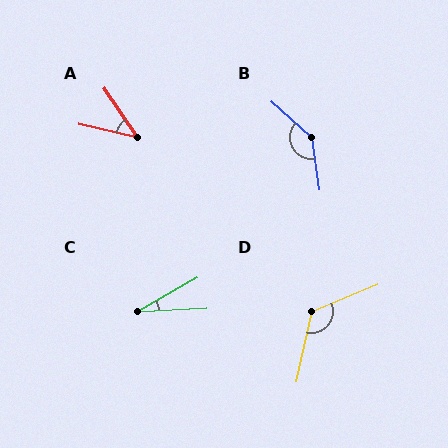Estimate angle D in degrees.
Approximately 124 degrees.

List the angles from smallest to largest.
C (27°), A (43°), D (124°), B (140°).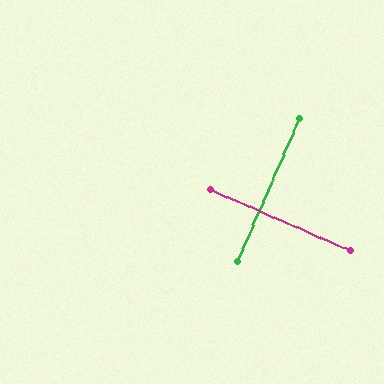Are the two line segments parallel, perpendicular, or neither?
Perpendicular — they meet at approximately 90°.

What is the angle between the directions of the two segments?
Approximately 90 degrees.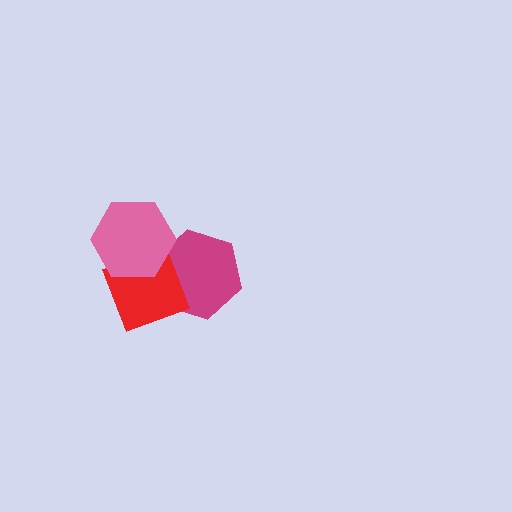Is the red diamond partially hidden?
Yes, it is partially covered by another shape.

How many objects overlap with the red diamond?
2 objects overlap with the red diamond.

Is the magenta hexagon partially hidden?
Yes, it is partially covered by another shape.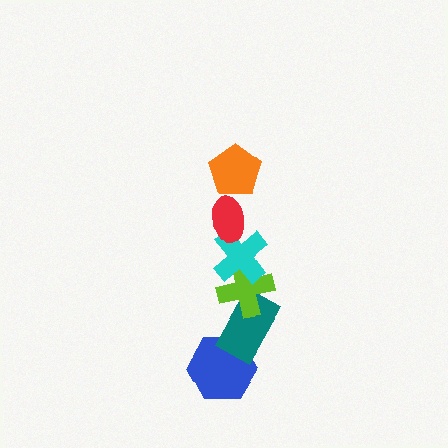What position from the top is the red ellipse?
The red ellipse is 2nd from the top.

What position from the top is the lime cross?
The lime cross is 4th from the top.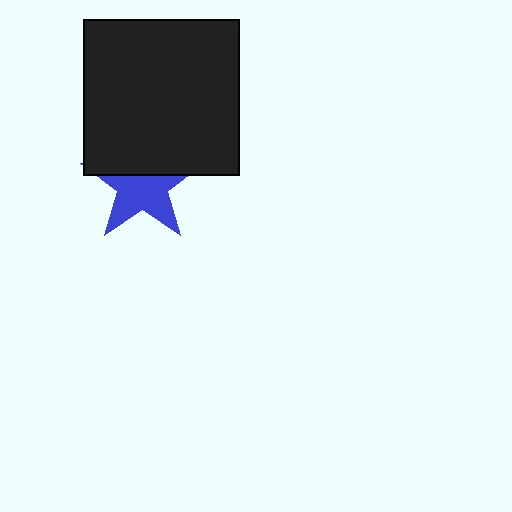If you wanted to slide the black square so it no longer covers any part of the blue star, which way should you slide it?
Slide it up — that is the most direct way to separate the two shapes.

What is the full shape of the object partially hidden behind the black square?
The partially hidden object is a blue star.